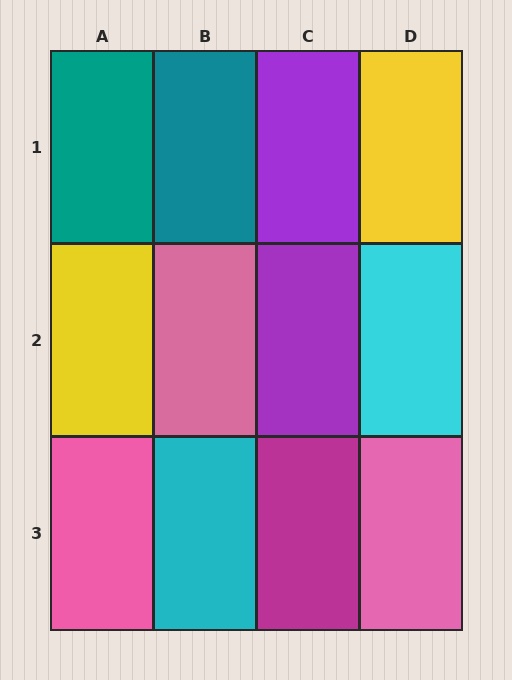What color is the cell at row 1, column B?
Teal.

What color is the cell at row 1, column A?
Teal.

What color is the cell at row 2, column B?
Pink.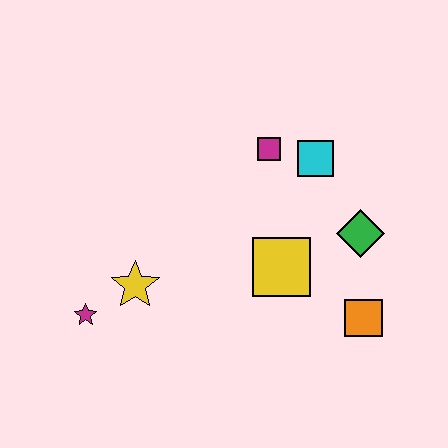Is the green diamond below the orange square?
No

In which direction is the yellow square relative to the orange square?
The yellow square is to the left of the orange square.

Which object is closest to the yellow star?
The magenta star is closest to the yellow star.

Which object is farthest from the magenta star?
The green diamond is farthest from the magenta star.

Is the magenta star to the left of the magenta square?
Yes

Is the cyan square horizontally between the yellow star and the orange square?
Yes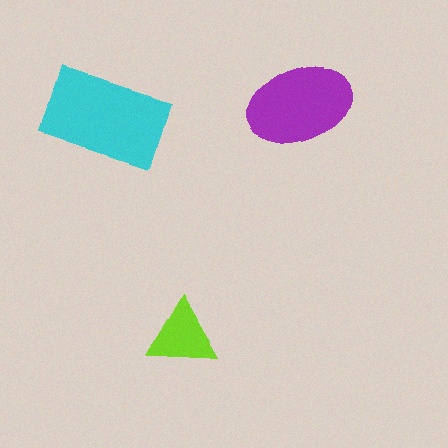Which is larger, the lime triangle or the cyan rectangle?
The cyan rectangle.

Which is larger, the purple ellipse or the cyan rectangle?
The cyan rectangle.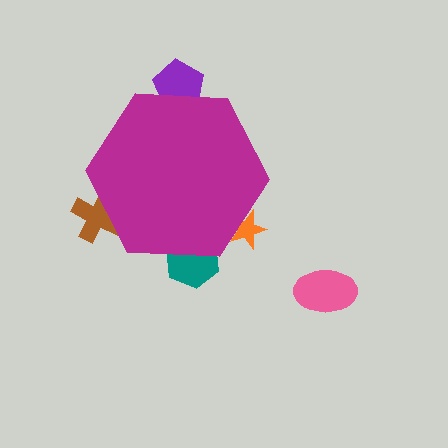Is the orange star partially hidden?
Yes, the orange star is partially hidden behind the magenta hexagon.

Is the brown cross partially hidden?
Yes, the brown cross is partially hidden behind the magenta hexagon.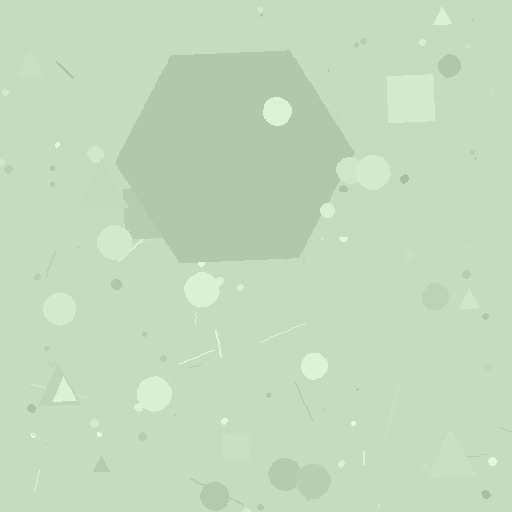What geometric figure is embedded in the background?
A hexagon is embedded in the background.